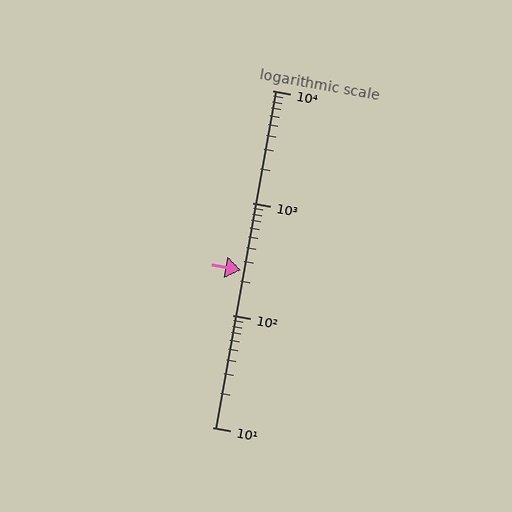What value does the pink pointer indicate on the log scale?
The pointer indicates approximately 250.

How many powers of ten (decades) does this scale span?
The scale spans 3 decades, from 10 to 10000.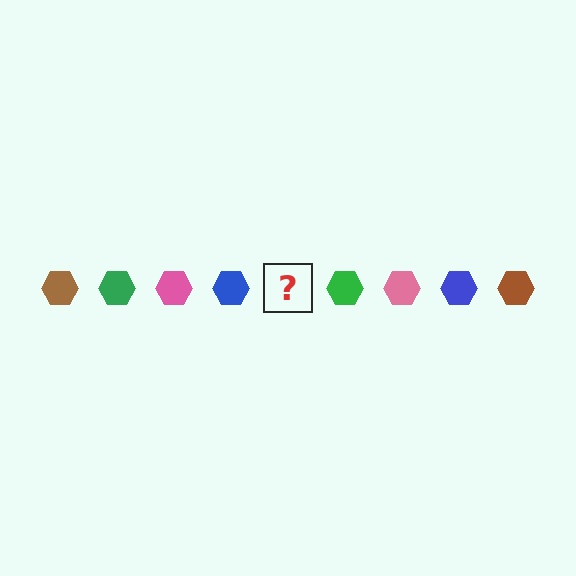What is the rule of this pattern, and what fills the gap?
The rule is that the pattern cycles through brown, green, pink, blue hexagons. The gap should be filled with a brown hexagon.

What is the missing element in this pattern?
The missing element is a brown hexagon.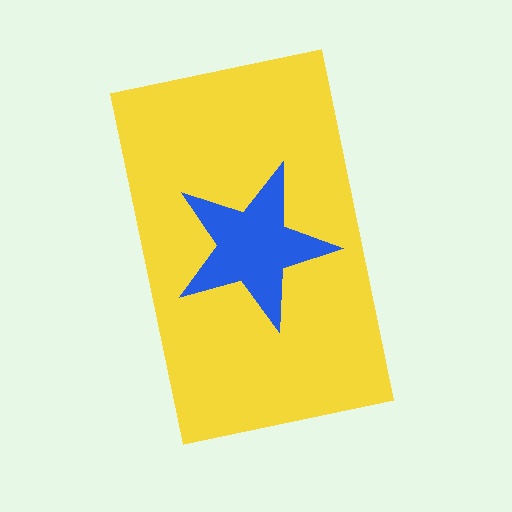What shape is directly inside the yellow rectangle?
The blue star.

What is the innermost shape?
The blue star.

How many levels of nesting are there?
2.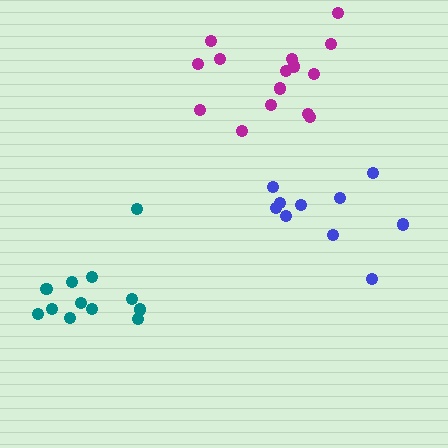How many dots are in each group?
Group 1: 10 dots, Group 2: 12 dots, Group 3: 15 dots (37 total).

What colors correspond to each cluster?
The clusters are colored: blue, teal, magenta.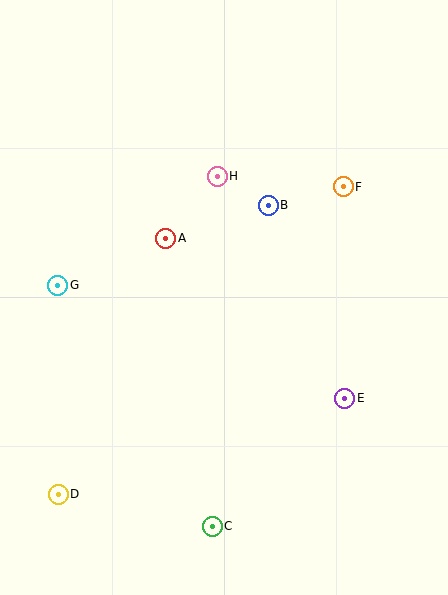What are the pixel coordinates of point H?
Point H is at (217, 176).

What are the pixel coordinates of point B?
Point B is at (268, 205).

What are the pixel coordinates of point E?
Point E is at (345, 398).